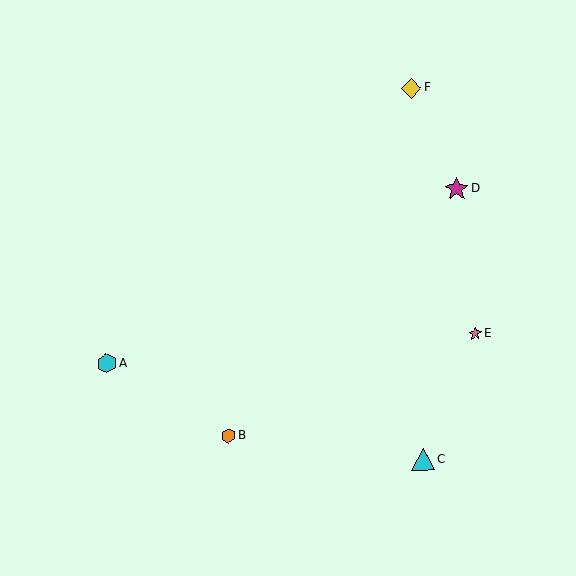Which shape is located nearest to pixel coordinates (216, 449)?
The orange hexagon (labeled B) at (228, 436) is nearest to that location.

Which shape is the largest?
The magenta star (labeled D) is the largest.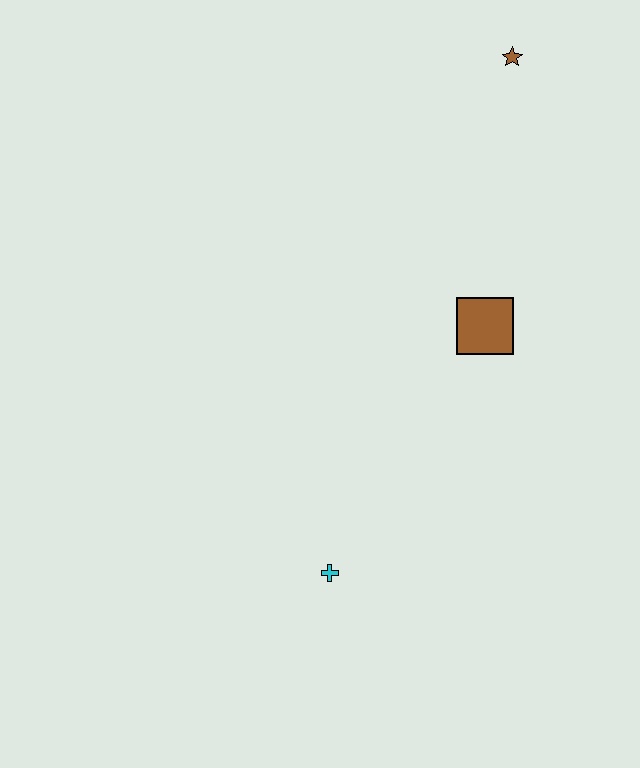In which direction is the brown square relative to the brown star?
The brown square is below the brown star.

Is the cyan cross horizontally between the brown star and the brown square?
No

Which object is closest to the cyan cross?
The brown square is closest to the cyan cross.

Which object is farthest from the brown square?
The cyan cross is farthest from the brown square.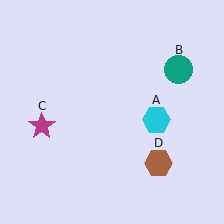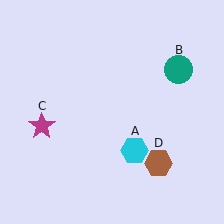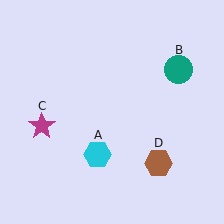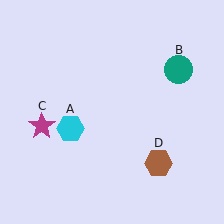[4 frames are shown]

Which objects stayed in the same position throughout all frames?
Teal circle (object B) and magenta star (object C) and brown hexagon (object D) remained stationary.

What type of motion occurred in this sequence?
The cyan hexagon (object A) rotated clockwise around the center of the scene.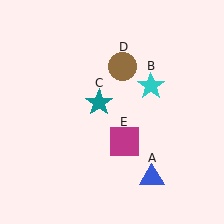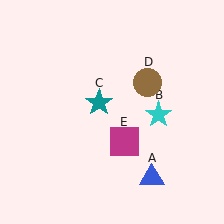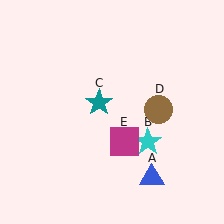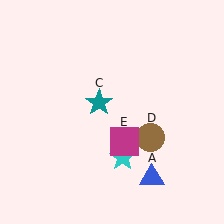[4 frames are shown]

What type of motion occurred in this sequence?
The cyan star (object B), brown circle (object D) rotated clockwise around the center of the scene.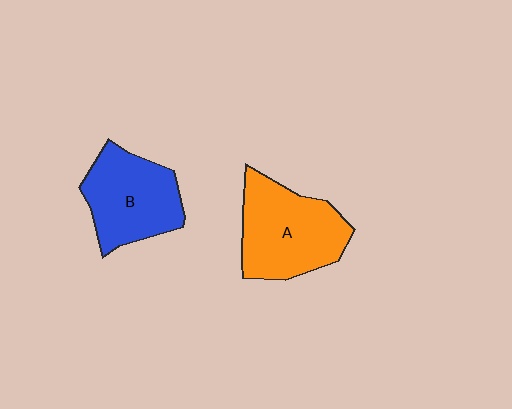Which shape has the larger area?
Shape A (orange).